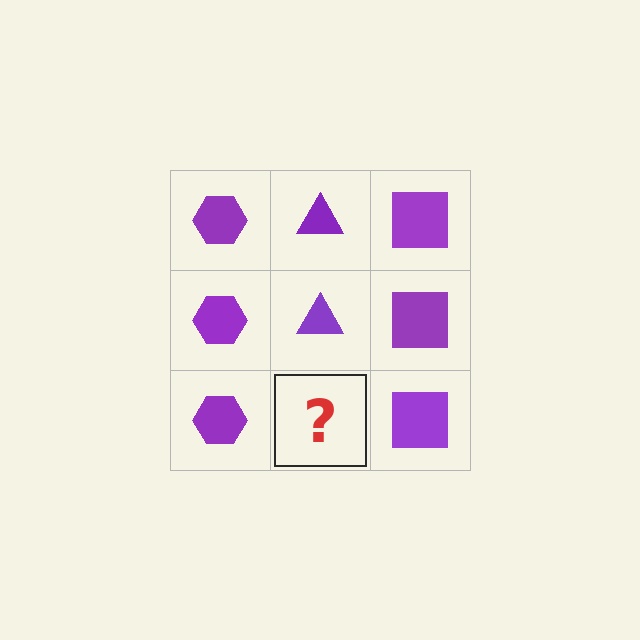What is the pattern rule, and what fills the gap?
The rule is that each column has a consistent shape. The gap should be filled with a purple triangle.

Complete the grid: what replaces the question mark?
The question mark should be replaced with a purple triangle.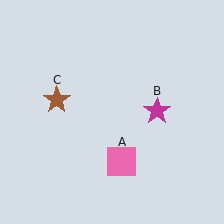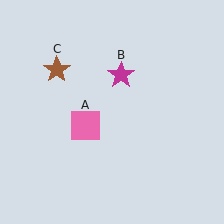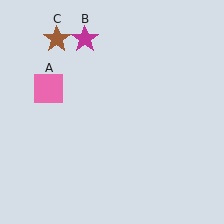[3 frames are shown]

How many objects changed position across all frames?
3 objects changed position: pink square (object A), magenta star (object B), brown star (object C).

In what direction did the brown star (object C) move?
The brown star (object C) moved up.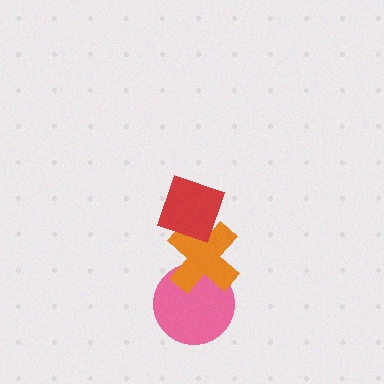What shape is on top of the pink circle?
The orange cross is on top of the pink circle.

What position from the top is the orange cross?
The orange cross is 2nd from the top.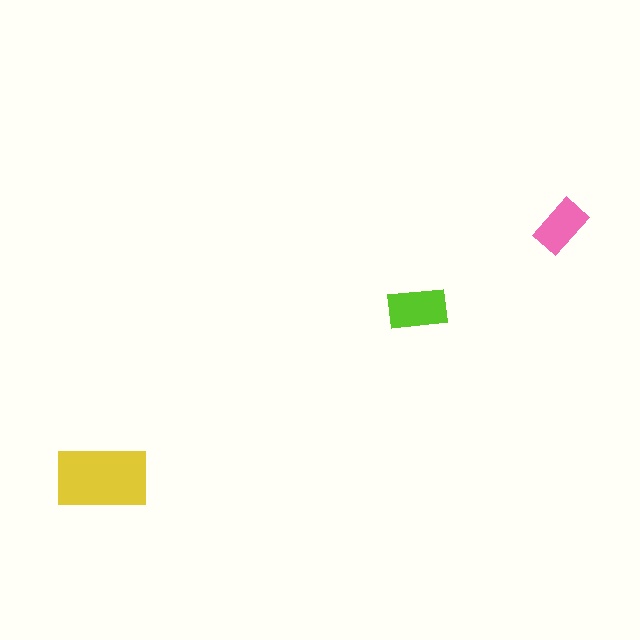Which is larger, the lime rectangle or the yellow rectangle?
The yellow one.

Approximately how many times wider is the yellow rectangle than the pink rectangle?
About 1.5 times wider.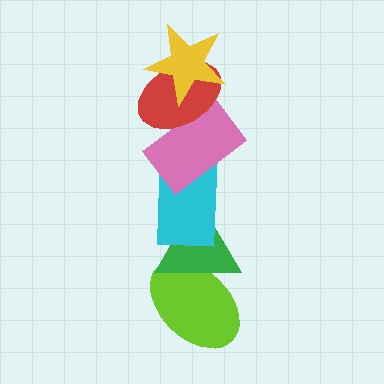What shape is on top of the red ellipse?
The yellow star is on top of the red ellipse.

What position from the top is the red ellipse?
The red ellipse is 2nd from the top.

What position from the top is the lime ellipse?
The lime ellipse is 6th from the top.